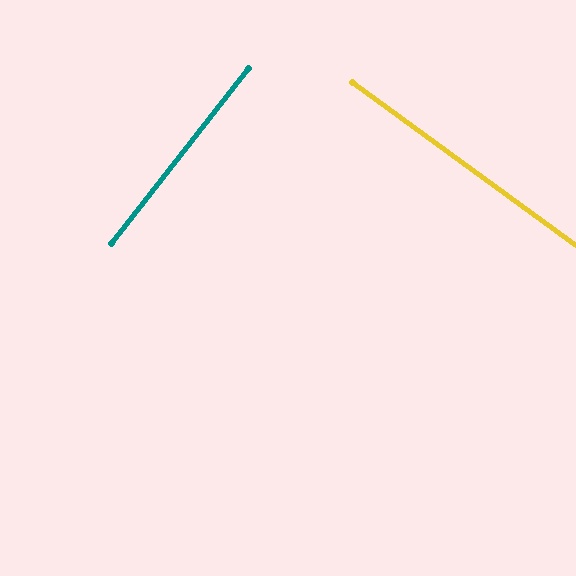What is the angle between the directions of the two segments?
Approximately 88 degrees.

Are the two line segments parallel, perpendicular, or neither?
Perpendicular — they meet at approximately 88°.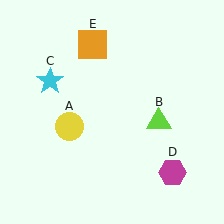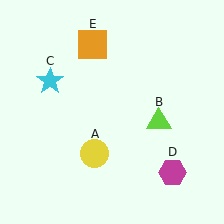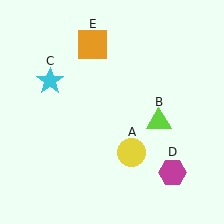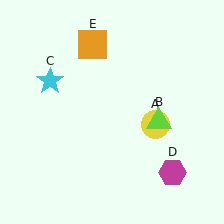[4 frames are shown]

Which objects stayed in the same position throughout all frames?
Lime triangle (object B) and cyan star (object C) and magenta hexagon (object D) and orange square (object E) remained stationary.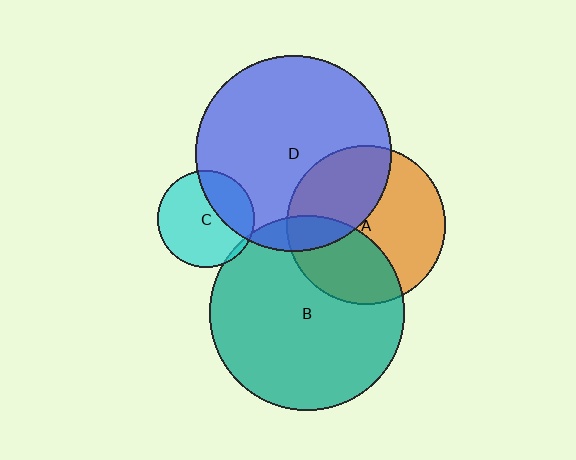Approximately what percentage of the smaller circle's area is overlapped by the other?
Approximately 40%.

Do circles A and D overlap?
Yes.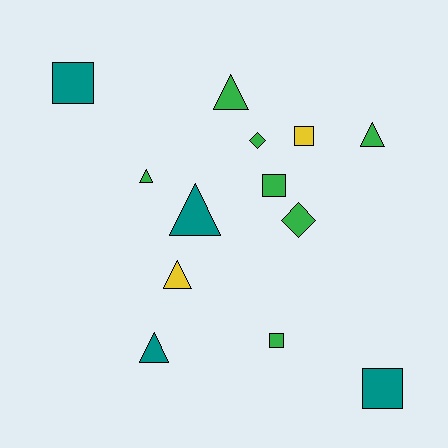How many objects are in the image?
There are 13 objects.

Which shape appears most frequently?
Triangle, with 6 objects.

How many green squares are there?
There are 2 green squares.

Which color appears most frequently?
Green, with 7 objects.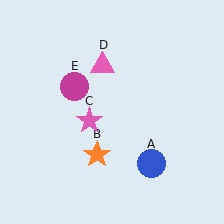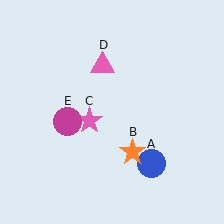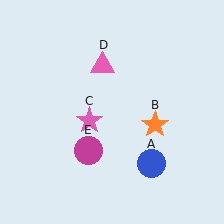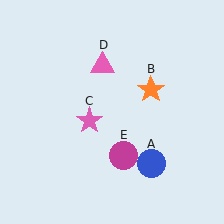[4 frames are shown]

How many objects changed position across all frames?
2 objects changed position: orange star (object B), magenta circle (object E).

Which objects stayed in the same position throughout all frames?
Blue circle (object A) and pink star (object C) and pink triangle (object D) remained stationary.